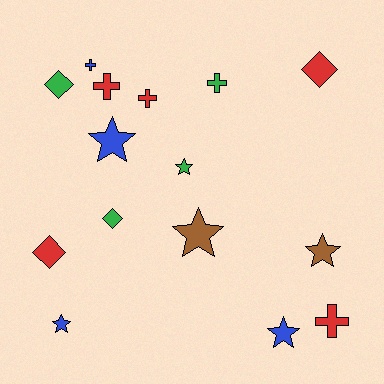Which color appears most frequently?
Red, with 5 objects.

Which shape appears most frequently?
Star, with 6 objects.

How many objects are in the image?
There are 15 objects.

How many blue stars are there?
There are 3 blue stars.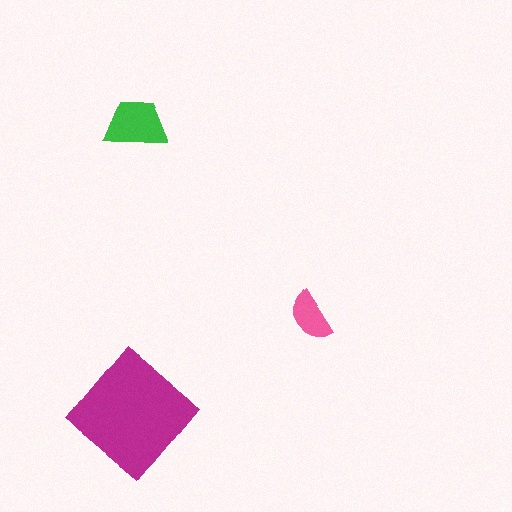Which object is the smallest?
The pink semicircle.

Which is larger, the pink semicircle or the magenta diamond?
The magenta diamond.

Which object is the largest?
The magenta diamond.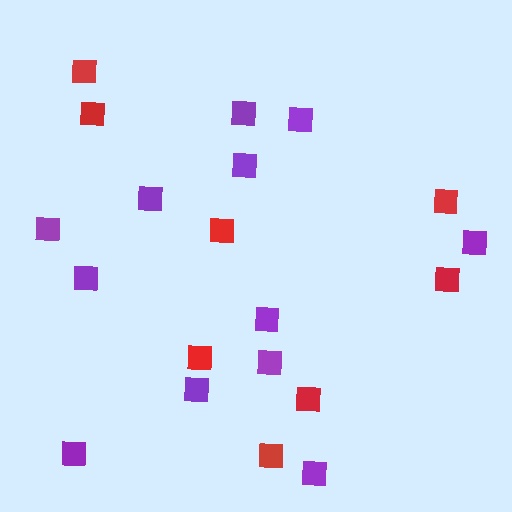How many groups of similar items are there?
There are 2 groups: one group of purple squares (12) and one group of red squares (8).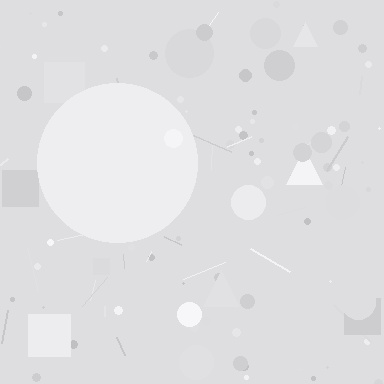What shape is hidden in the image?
A circle is hidden in the image.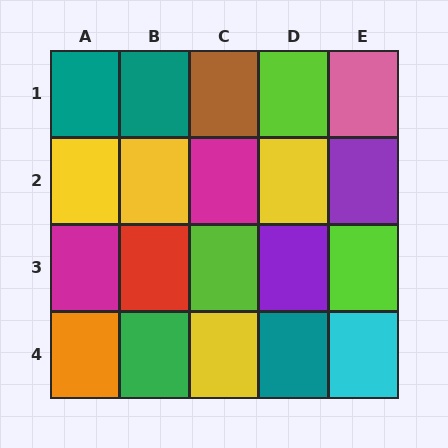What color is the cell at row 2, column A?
Yellow.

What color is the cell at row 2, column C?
Magenta.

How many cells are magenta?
2 cells are magenta.